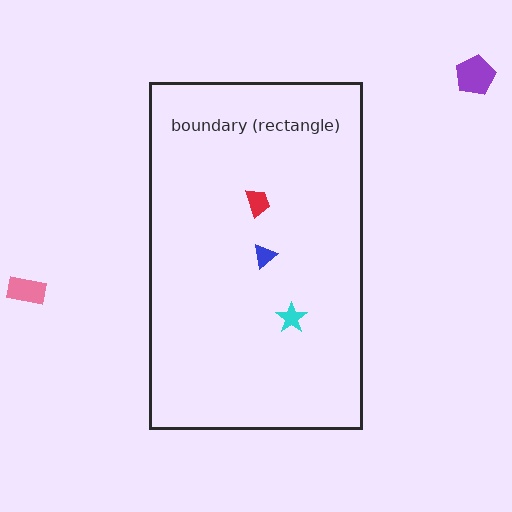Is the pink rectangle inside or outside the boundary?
Outside.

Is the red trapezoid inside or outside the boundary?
Inside.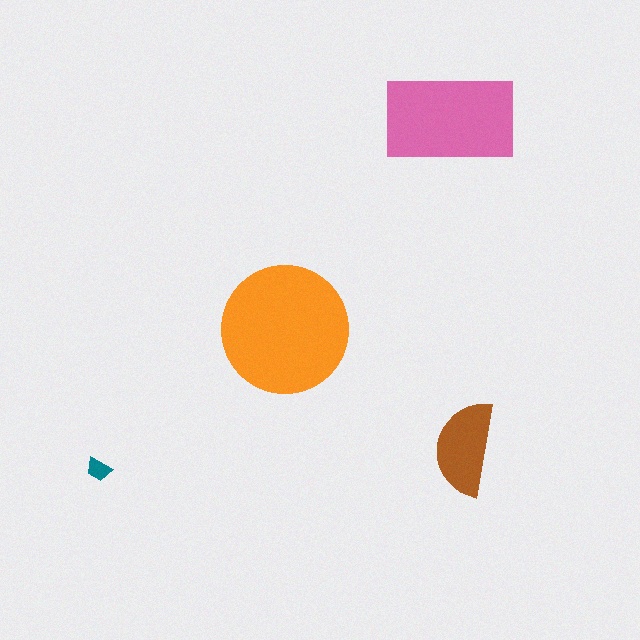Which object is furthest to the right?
The brown semicircle is rightmost.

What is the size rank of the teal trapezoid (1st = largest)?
4th.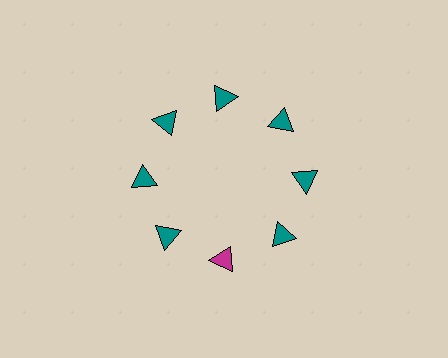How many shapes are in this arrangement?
There are 8 shapes arranged in a ring pattern.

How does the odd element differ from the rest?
It has a different color: magenta instead of teal.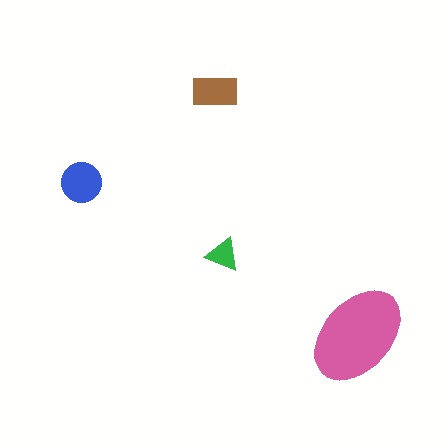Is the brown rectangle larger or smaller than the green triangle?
Larger.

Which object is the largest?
The pink ellipse.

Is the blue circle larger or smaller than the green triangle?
Larger.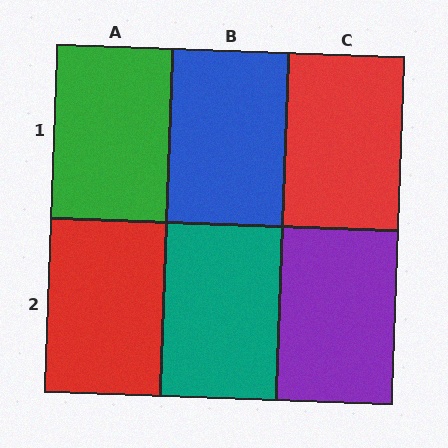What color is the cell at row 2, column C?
Purple.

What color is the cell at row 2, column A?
Red.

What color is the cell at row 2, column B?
Teal.